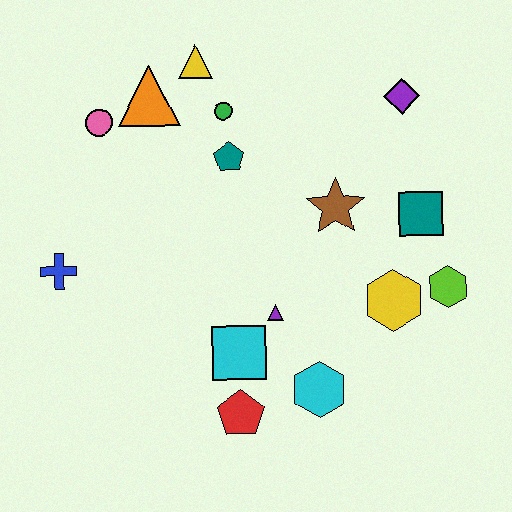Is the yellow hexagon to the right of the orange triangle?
Yes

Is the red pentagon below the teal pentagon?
Yes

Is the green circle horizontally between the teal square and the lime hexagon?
No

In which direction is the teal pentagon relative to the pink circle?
The teal pentagon is to the right of the pink circle.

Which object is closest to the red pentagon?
The cyan square is closest to the red pentagon.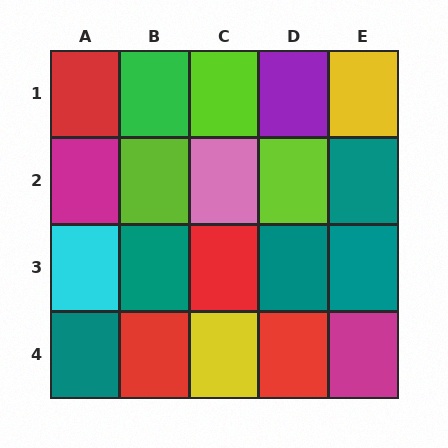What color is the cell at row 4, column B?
Red.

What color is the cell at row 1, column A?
Red.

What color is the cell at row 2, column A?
Magenta.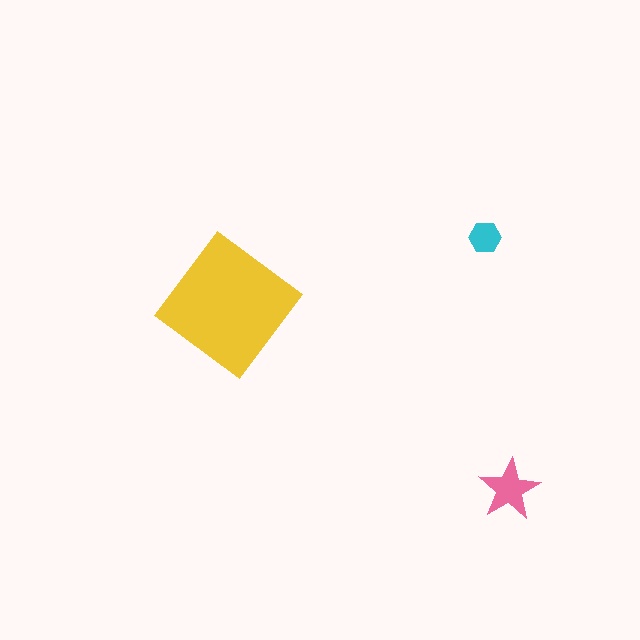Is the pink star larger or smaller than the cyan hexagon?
Larger.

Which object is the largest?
The yellow diamond.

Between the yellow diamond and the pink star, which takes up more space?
The yellow diamond.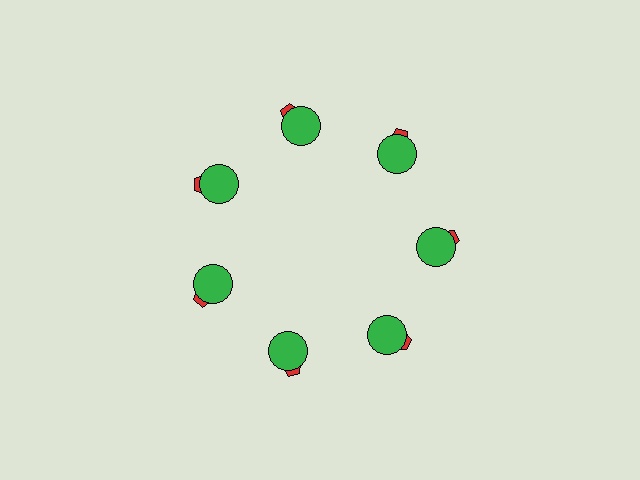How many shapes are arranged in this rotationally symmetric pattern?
There are 14 shapes, arranged in 7 groups of 2.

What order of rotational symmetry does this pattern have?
This pattern has 7-fold rotational symmetry.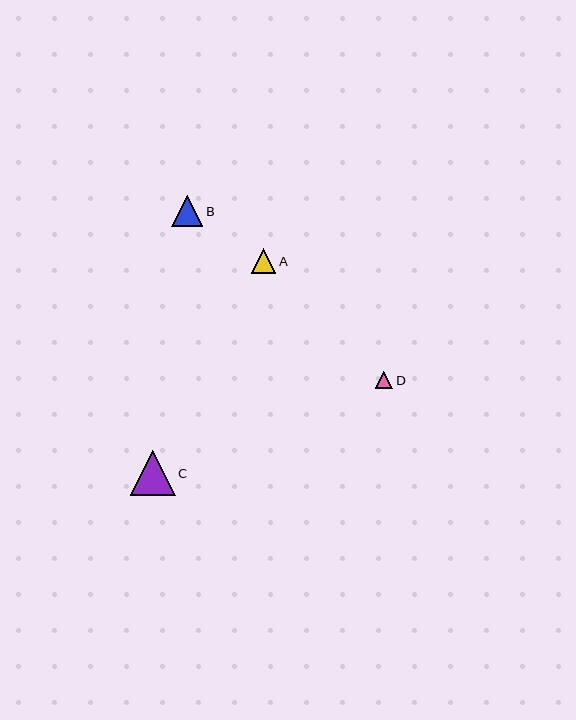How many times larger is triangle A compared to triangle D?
Triangle A is approximately 1.4 times the size of triangle D.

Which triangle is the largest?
Triangle C is the largest with a size of approximately 45 pixels.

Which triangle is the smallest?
Triangle D is the smallest with a size of approximately 18 pixels.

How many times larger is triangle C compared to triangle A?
Triangle C is approximately 1.8 times the size of triangle A.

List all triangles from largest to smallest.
From largest to smallest: C, B, A, D.